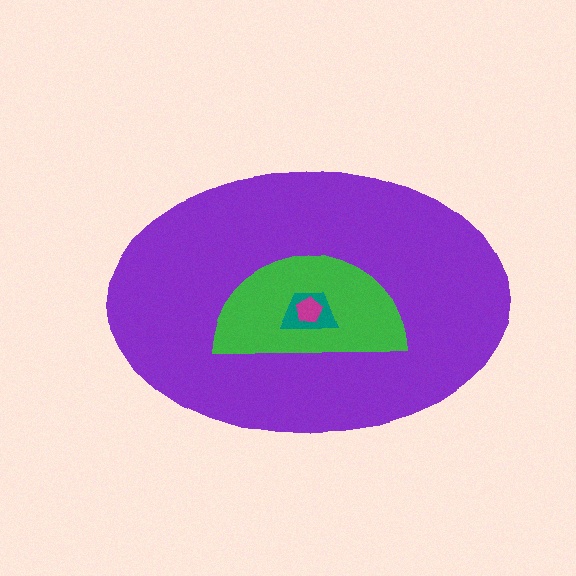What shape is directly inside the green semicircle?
The teal trapezoid.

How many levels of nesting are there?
4.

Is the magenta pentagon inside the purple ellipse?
Yes.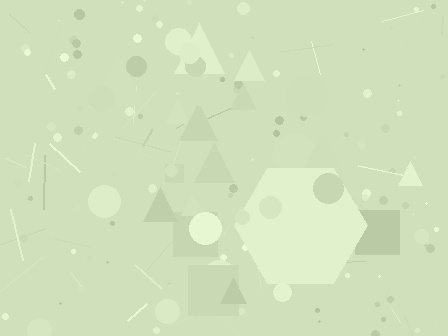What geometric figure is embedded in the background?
A hexagon is embedded in the background.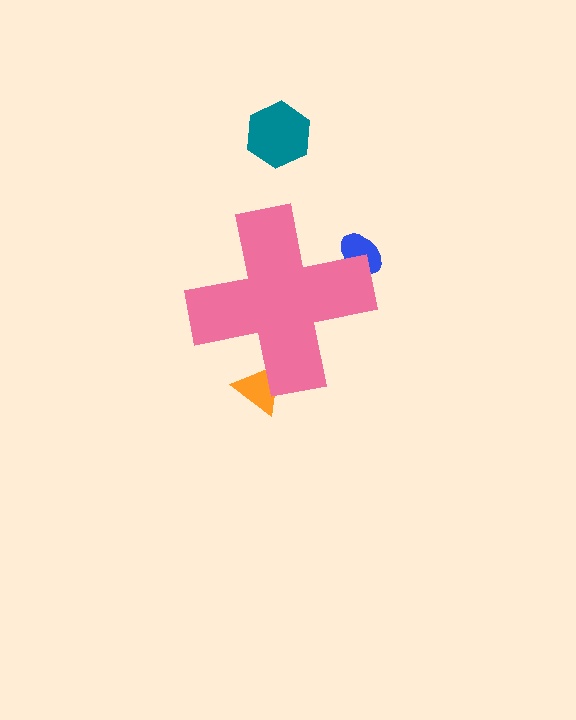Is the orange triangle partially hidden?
Yes, the orange triangle is partially hidden behind the pink cross.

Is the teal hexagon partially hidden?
No, the teal hexagon is fully visible.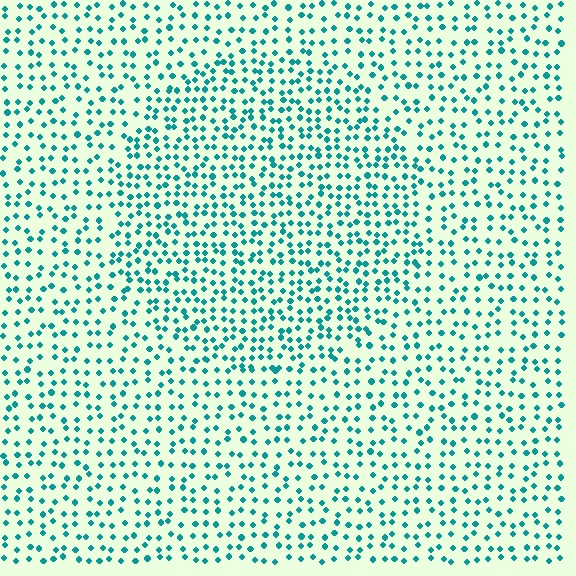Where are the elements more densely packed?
The elements are more densely packed inside the circle boundary.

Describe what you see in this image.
The image contains small teal elements arranged at two different densities. A circle-shaped region is visible where the elements are more densely packed than the surrounding area.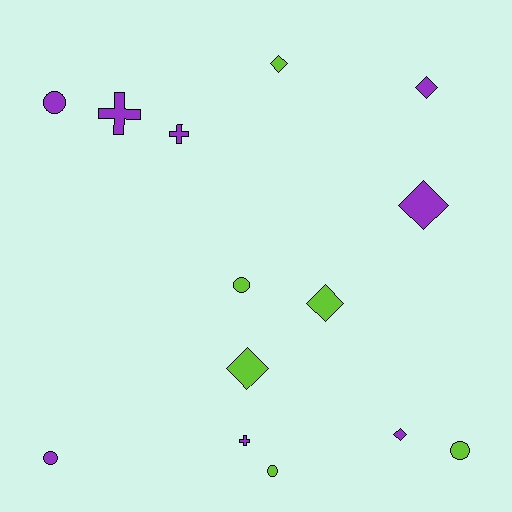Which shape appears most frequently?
Diamond, with 6 objects.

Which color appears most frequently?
Purple, with 8 objects.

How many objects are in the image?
There are 14 objects.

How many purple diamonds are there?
There are 3 purple diamonds.